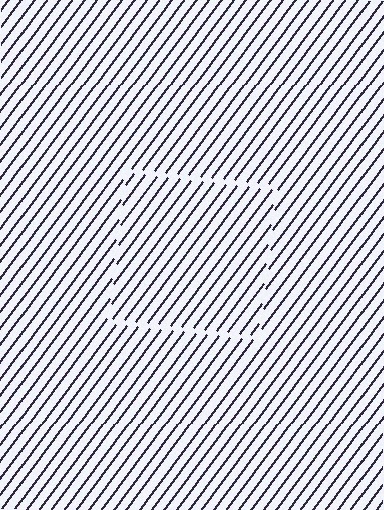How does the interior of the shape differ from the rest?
The interior of the shape contains the same grating, shifted by half a period — the contour is defined by the phase discontinuity where line-ends from the inner and outer gratings abut.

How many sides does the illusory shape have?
4 sides — the line-ends trace a square.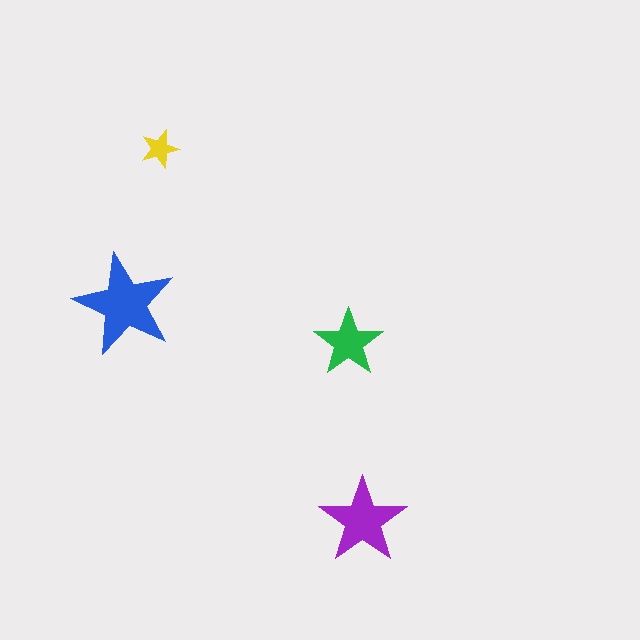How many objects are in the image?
There are 4 objects in the image.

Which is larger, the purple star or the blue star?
The blue one.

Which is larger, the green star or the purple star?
The purple one.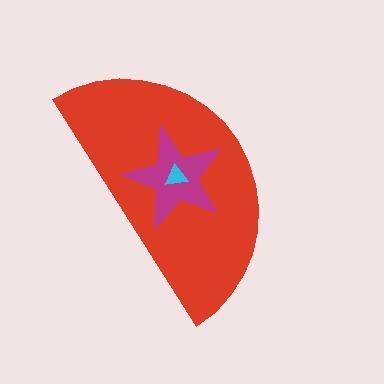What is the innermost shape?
The cyan triangle.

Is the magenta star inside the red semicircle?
Yes.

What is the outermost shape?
The red semicircle.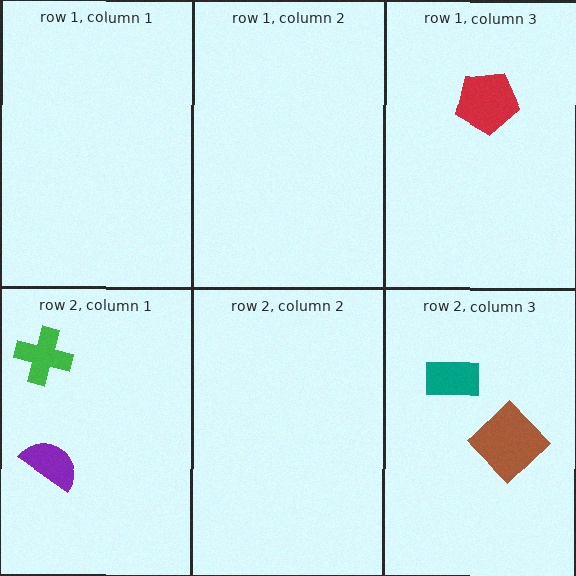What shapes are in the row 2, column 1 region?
The green cross, the purple semicircle.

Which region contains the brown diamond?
The row 2, column 3 region.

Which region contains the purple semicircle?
The row 2, column 1 region.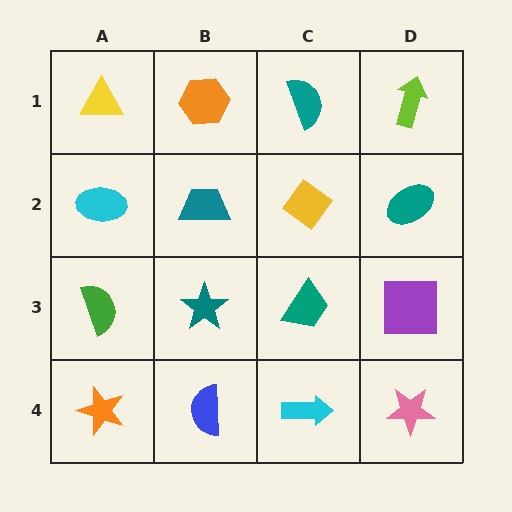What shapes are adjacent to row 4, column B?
A teal star (row 3, column B), an orange star (row 4, column A), a cyan arrow (row 4, column C).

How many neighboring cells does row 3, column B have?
4.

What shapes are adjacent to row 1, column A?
A cyan ellipse (row 2, column A), an orange hexagon (row 1, column B).